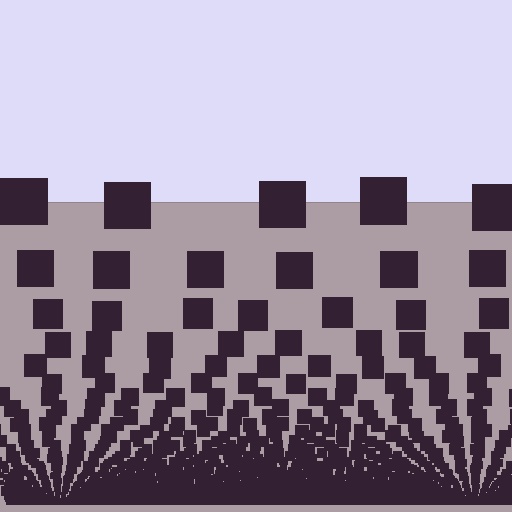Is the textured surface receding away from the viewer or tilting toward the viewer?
The surface appears to tilt toward the viewer. Texture elements get larger and sparser toward the top.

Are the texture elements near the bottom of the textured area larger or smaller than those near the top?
Smaller. The gradient is inverted — elements near the bottom are smaller and denser.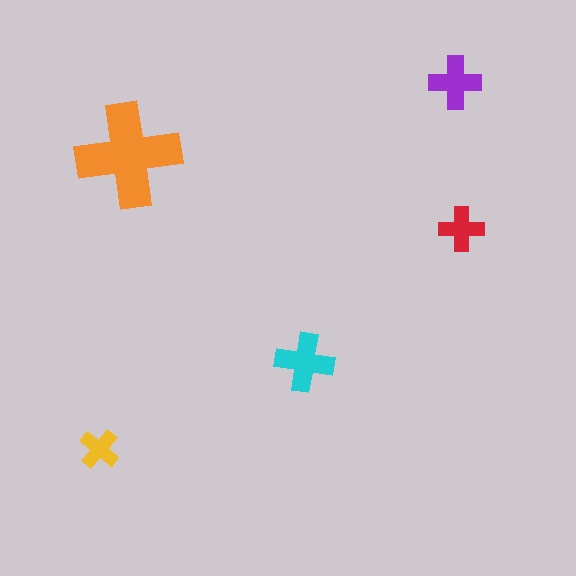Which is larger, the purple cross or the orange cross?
The orange one.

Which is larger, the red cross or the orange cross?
The orange one.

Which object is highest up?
The purple cross is topmost.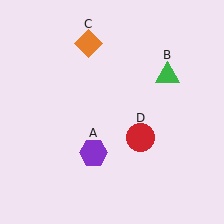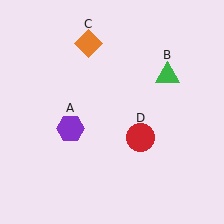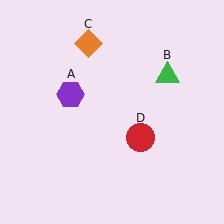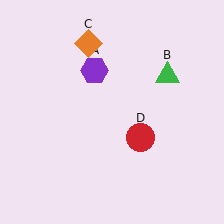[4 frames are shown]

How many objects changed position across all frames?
1 object changed position: purple hexagon (object A).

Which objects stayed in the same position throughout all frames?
Green triangle (object B) and orange diamond (object C) and red circle (object D) remained stationary.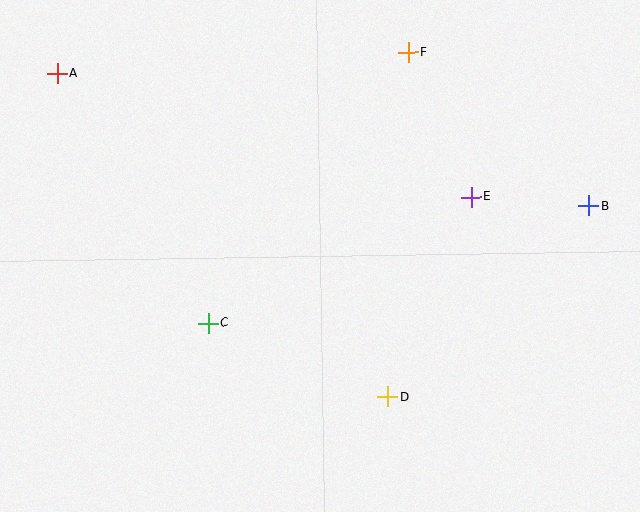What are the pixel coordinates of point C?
Point C is at (208, 323).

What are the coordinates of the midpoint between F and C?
The midpoint between F and C is at (308, 188).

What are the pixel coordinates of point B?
Point B is at (589, 206).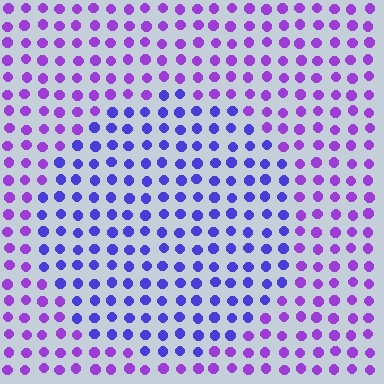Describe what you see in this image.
The image is filled with small purple elements in a uniform arrangement. A circle-shaped region is visible where the elements are tinted to a slightly different hue, forming a subtle color boundary.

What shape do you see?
I see a circle.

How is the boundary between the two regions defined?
The boundary is defined purely by a slight shift in hue (about 33 degrees). Spacing, size, and orientation are identical on both sides.